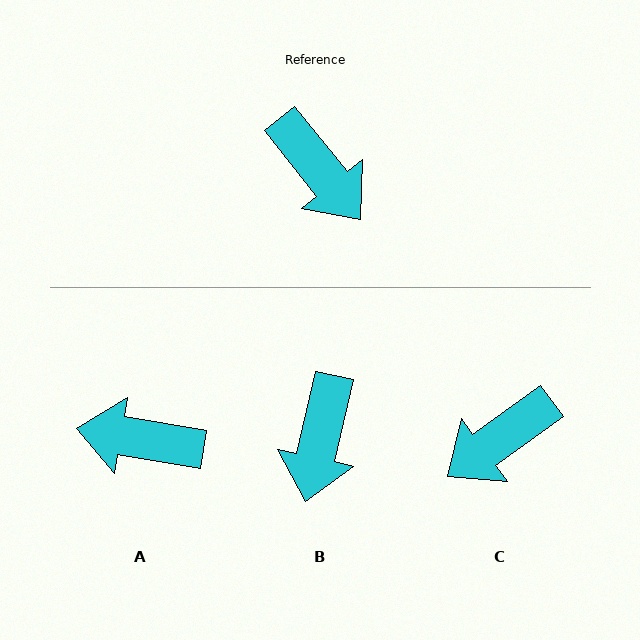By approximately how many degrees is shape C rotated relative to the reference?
Approximately 92 degrees clockwise.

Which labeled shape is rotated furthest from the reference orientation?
A, about 138 degrees away.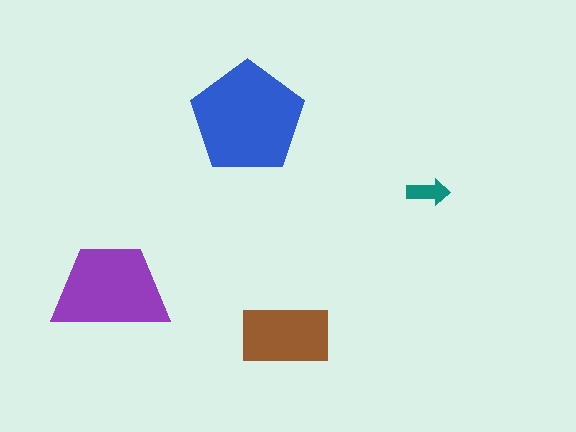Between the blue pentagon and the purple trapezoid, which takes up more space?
The blue pentagon.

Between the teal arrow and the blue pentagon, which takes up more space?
The blue pentagon.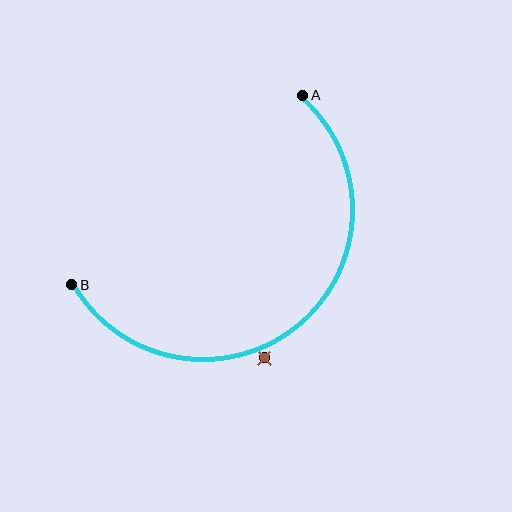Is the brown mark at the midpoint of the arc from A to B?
No — the brown mark does not lie on the arc at all. It sits slightly outside the curve.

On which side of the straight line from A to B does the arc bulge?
The arc bulges below and to the right of the straight line connecting A and B.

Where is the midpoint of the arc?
The arc midpoint is the point on the curve farthest from the straight line joining A and B. It sits below and to the right of that line.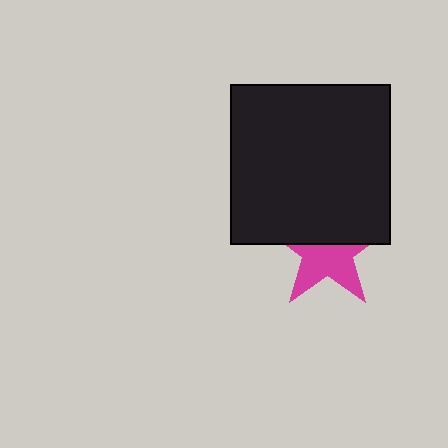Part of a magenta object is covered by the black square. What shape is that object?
It is a star.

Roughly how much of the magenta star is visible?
About half of it is visible (roughly 53%).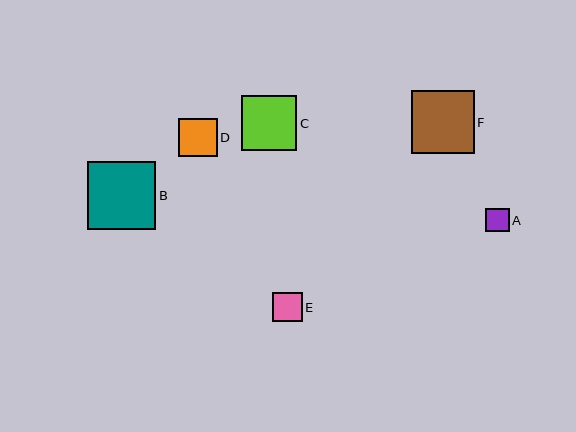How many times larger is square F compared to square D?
Square F is approximately 1.6 times the size of square D.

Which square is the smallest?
Square A is the smallest with a size of approximately 24 pixels.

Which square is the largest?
Square B is the largest with a size of approximately 69 pixels.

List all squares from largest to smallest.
From largest to smallest: B, F, C, D, E, A.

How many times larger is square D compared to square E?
Square D is approximately 1.3 times the size of square E.